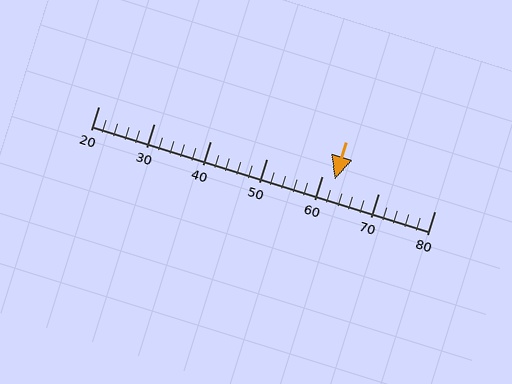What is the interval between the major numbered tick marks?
The major tick marks are spaced 10 units apart.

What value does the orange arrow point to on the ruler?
The orange arrow points to approximately 62.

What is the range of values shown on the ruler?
The ruler shows values from 20 to 80.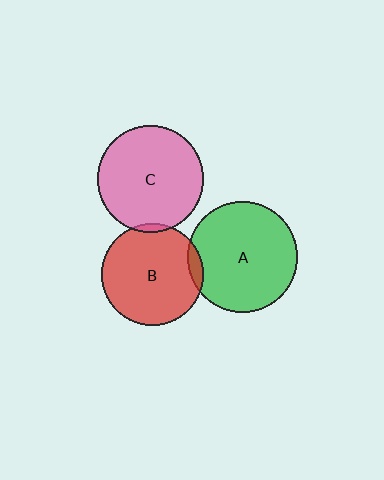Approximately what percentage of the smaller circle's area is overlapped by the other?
Approximately 5%.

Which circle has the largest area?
Circle A (green).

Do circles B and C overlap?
Yes.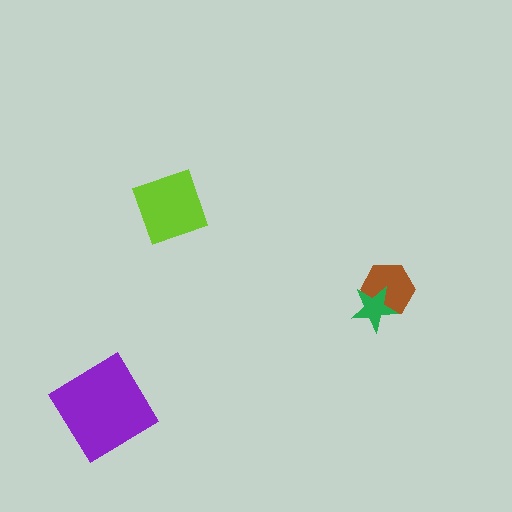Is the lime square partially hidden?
No, no other shape covers it.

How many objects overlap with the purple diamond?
0 objects overlap with the purple diamond.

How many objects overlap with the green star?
1 object overlaps with the green star.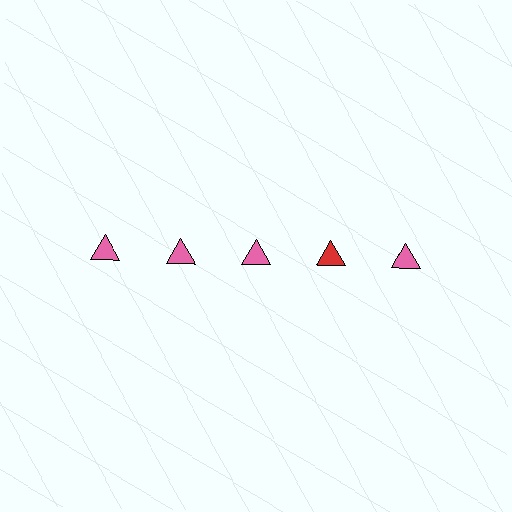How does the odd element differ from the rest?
It has a different color: red instead of pink.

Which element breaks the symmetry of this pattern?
The red triangle in the top row, second from right column breaks the symmetry. All other shapes are pink triangles.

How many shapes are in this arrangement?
There are 5 shapes arranged in a grid pattern.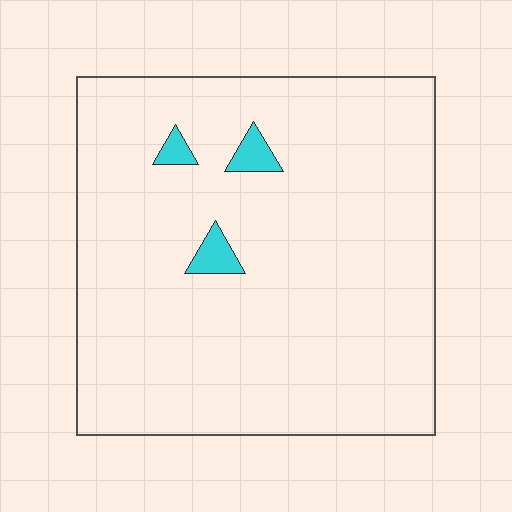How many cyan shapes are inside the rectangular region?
3.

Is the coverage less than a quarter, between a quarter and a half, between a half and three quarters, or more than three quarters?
Less than a quarter.